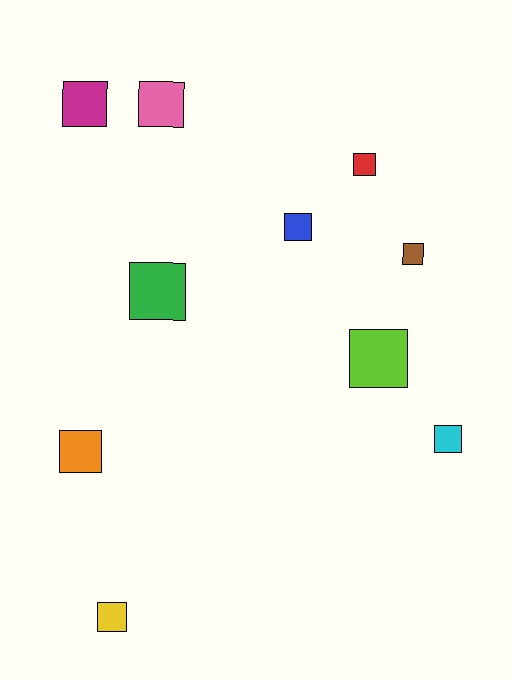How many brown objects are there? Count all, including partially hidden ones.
There is 1 brown object.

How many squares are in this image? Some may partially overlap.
There are 10 squares.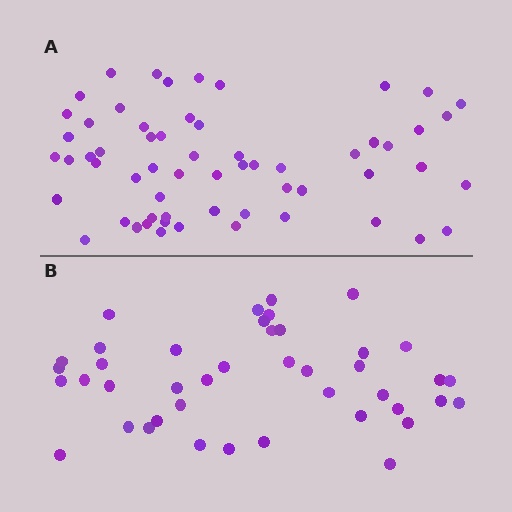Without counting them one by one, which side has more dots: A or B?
Region A (the top region) has more dots.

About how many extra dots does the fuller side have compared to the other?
Region A has approximately 20 more dots than region B.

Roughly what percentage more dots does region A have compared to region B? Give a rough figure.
About 45% more.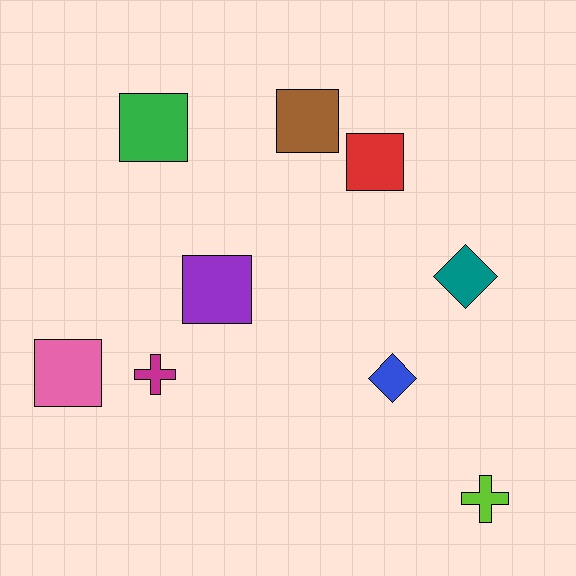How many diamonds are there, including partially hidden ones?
There are 2 diamonds.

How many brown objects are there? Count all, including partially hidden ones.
There is 1 brown object.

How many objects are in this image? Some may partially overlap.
There are 9 objects.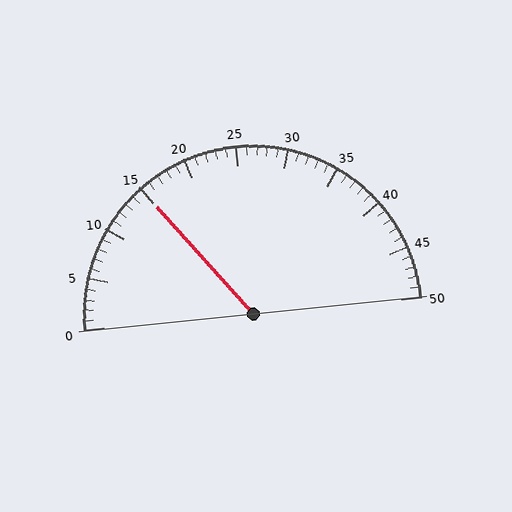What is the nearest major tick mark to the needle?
The nearest major tick mark is 15.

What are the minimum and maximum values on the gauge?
The gauge ranges from 0 to 50.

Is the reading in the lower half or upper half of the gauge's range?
The reading is in the lower half of the range (0 to 50).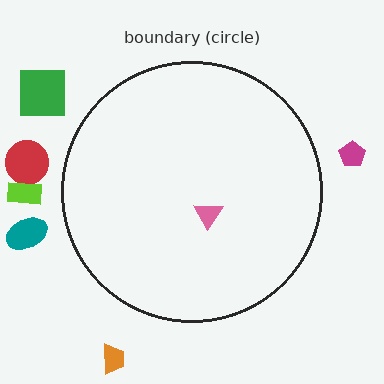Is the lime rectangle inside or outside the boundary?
Outside.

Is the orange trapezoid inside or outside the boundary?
Outside.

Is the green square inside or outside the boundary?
Outside.